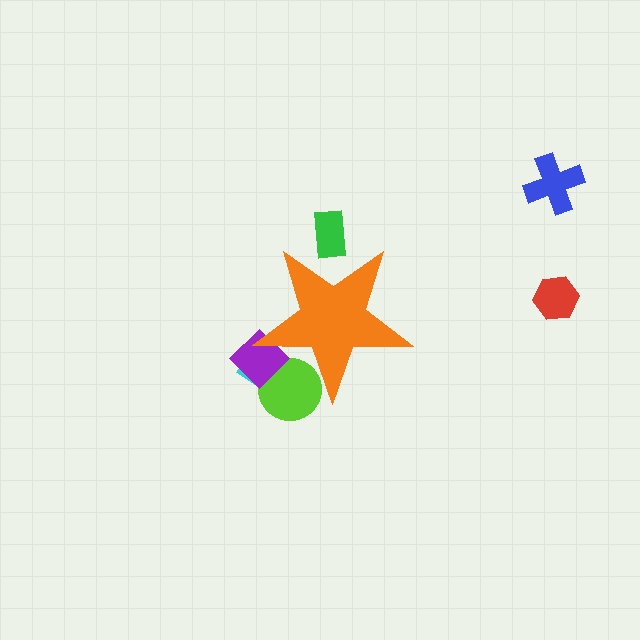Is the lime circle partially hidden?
Yes, the lime circle is partially hidden behind the orange star.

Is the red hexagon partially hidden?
No, the red hexagon is fully visible.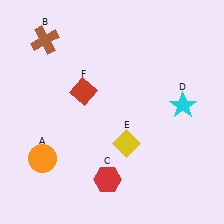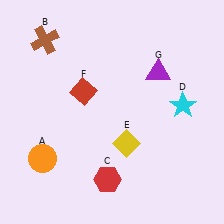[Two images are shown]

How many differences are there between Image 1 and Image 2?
There is 1 difference between the two images.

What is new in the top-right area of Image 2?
A purple triangle (G) was added in the top-right area of Image 2.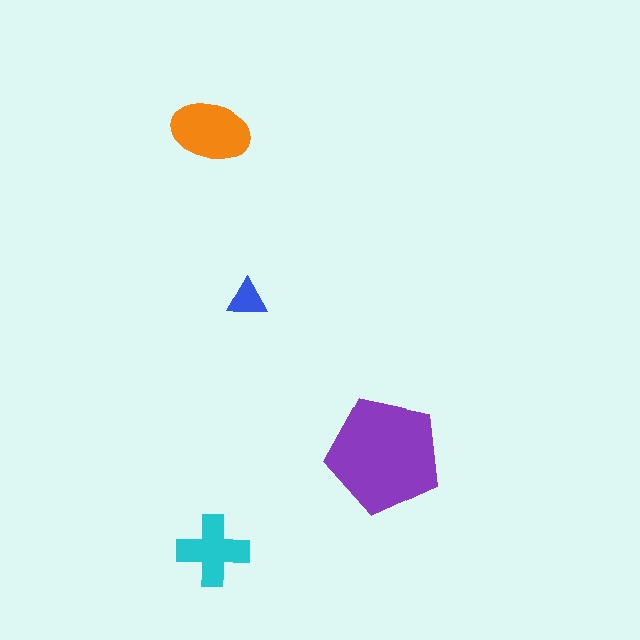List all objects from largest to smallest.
The purple pentagon, the orange ellipse, the cyan cross, the blue triangle.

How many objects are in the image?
There are 4 objects in the image.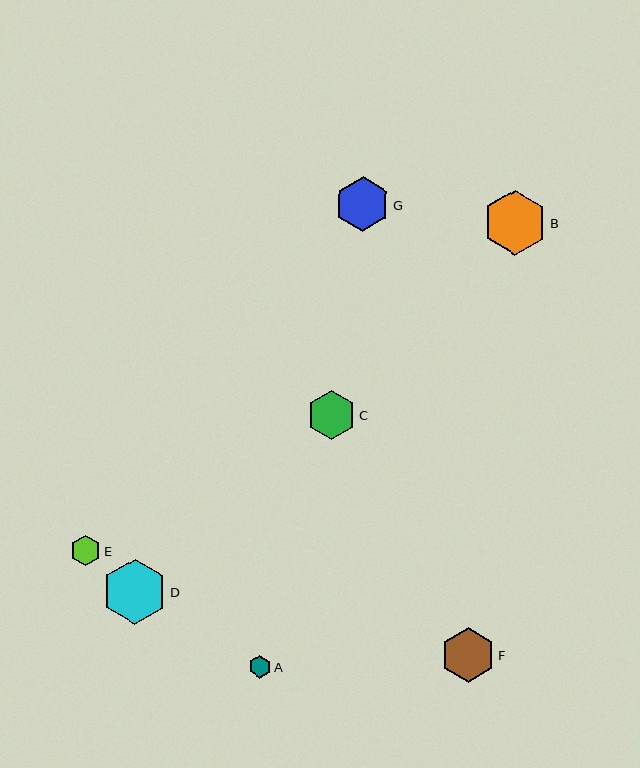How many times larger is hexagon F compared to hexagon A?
Hexagon F is approximately 2.4 times the size of hexagon A.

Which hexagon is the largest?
Hexagon D is the largest with a size of approximately 65 pixels.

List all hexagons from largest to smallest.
From largest to smallest: D, B, F, G, C, E, A.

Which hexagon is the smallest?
Hexagon A is the smallest with a size of approximately 23 pixels.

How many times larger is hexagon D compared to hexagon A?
Hexagon D is approximately 2.9 times the size of hexagon A.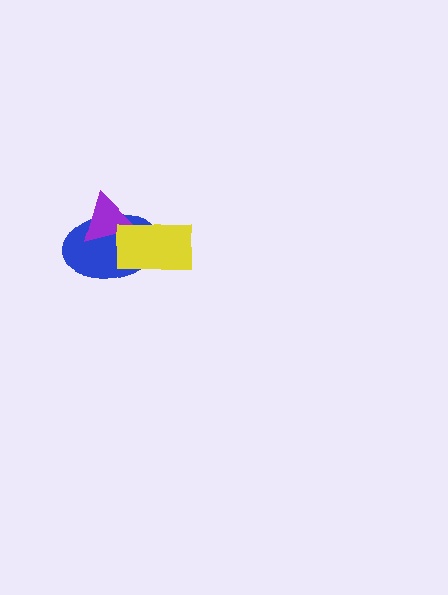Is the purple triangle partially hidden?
Yes, it is partially covered by another shape.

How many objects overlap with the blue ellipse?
2 objects overlap with the blue ellipse.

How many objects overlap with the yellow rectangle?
2 objects overlap with the yellow rectangle.